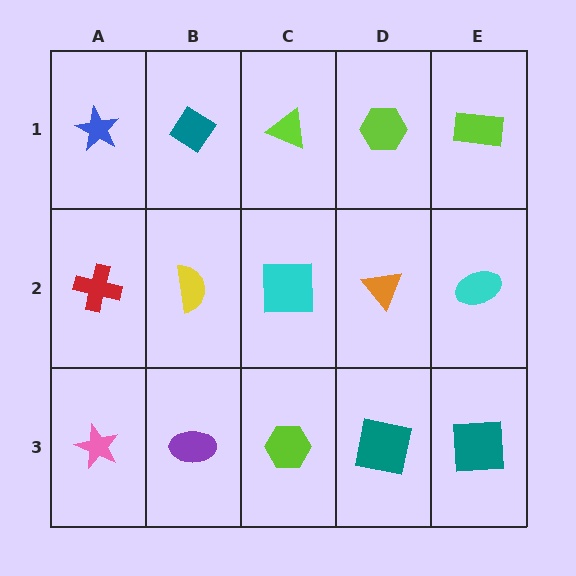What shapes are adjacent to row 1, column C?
A cyan square (row 2, column C), a teal diamond (row 1, column B), a lime hexagon (row 1, column D).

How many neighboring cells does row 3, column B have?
3.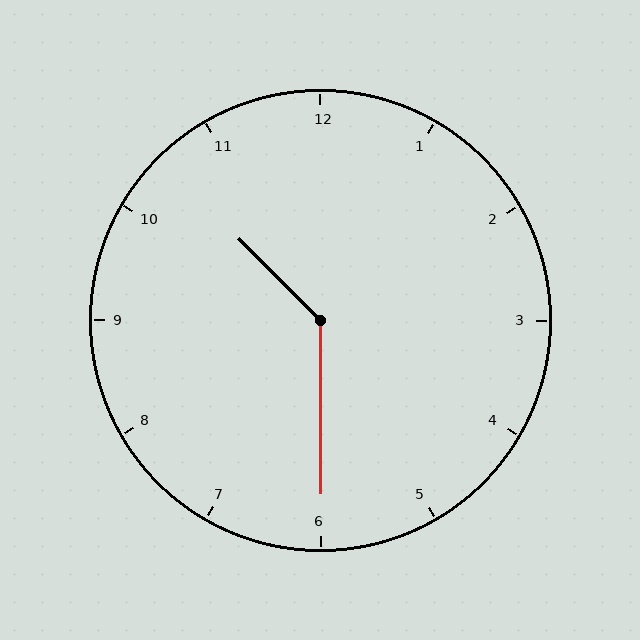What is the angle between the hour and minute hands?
Approximately 135 degrees.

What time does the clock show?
10:30.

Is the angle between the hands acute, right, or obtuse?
It is obtuse.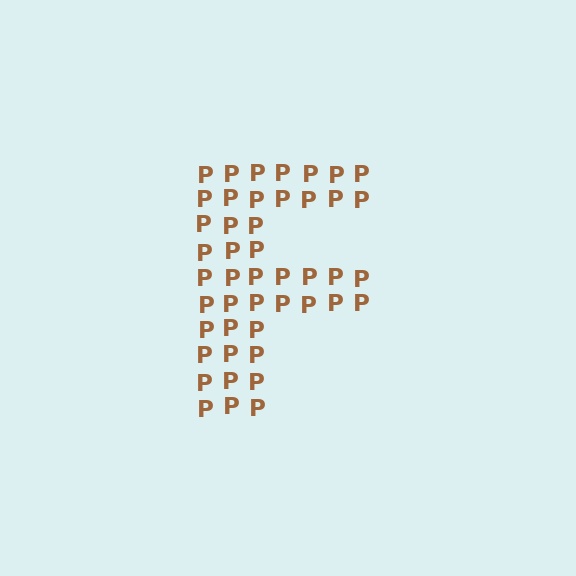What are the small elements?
The small elements are letter P's.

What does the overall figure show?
The overall figure shows the letter F.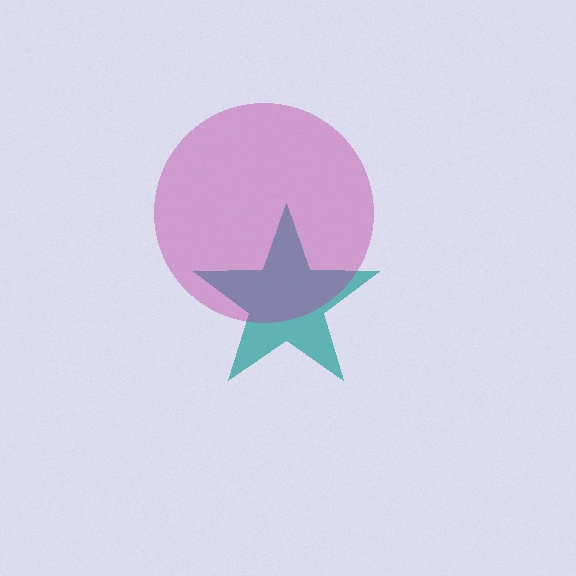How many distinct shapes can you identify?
There are 2 distinct shapes: a teal star, a magenta circle.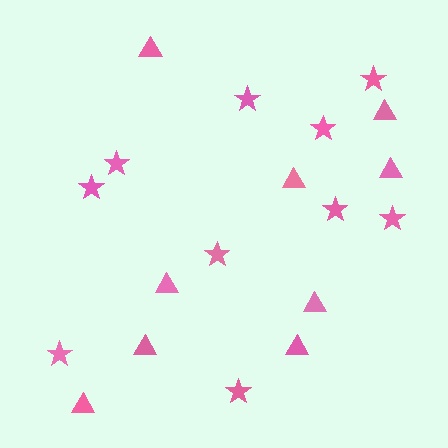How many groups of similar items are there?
There are 2 groups: one group of stars (10) and one group of triangles (9).